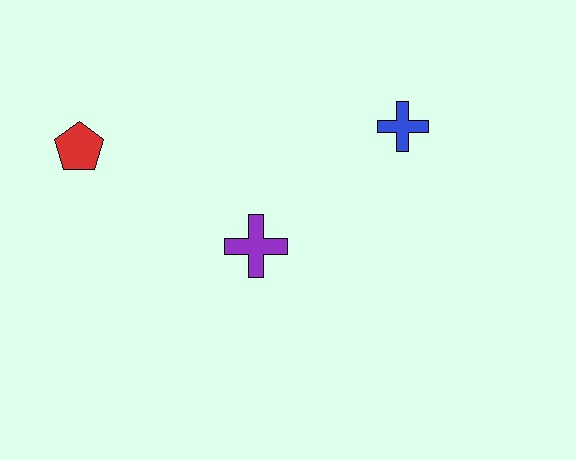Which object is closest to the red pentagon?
The purple cross is closest to the red pentagon.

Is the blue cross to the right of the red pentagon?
Yes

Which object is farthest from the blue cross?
The red pentagon is farthest from the blue cross.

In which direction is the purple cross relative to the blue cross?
The purple cross is to the left of the blue cross.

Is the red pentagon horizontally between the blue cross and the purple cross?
No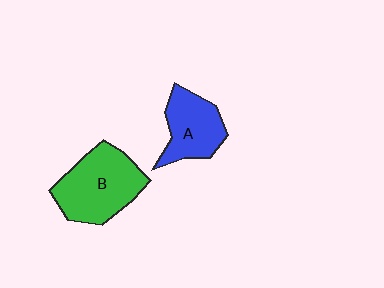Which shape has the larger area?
Shape B (green).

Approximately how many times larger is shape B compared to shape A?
Approximately 1.4 times.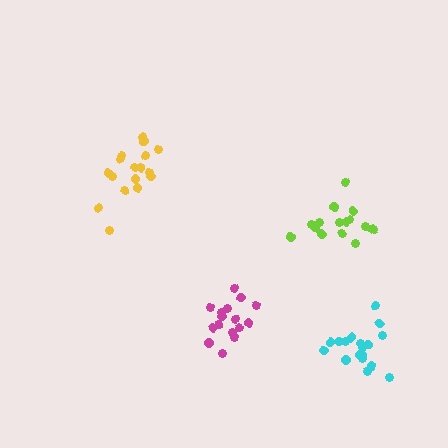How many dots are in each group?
Group 1: 17 dots, Group 2: 16 dots, Group 3: 16 dots, Group 4: 18 dots (67 total).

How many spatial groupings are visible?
There are 4 spatial groupings.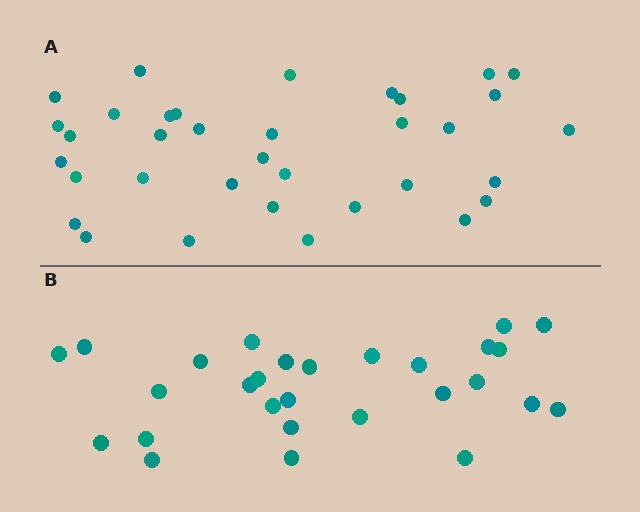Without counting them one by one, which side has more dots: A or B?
Region A (the top region) has more dots.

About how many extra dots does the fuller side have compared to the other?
Region A has roughly 8 or so more dots than region B.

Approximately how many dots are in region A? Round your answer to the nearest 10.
About 40 dots. (The exact count is 35, which rounds to 40.)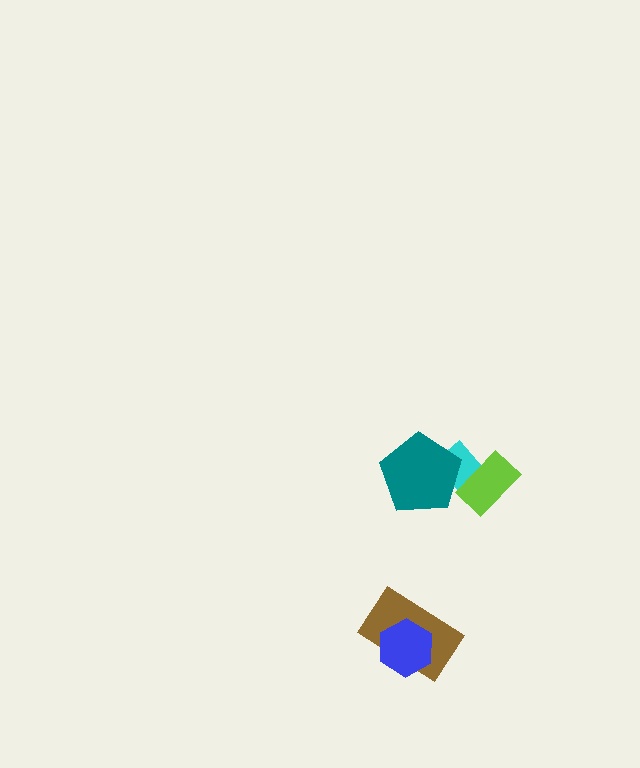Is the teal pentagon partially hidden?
No, no other shape covers it.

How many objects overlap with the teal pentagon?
1 object overlaps with the teal pentagon.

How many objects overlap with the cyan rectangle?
2 objects overlap with the cyan rectangle.